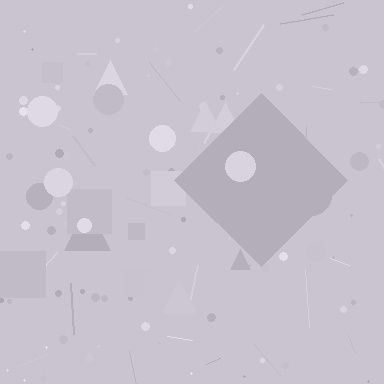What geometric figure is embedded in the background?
A diamond is embedded in the background.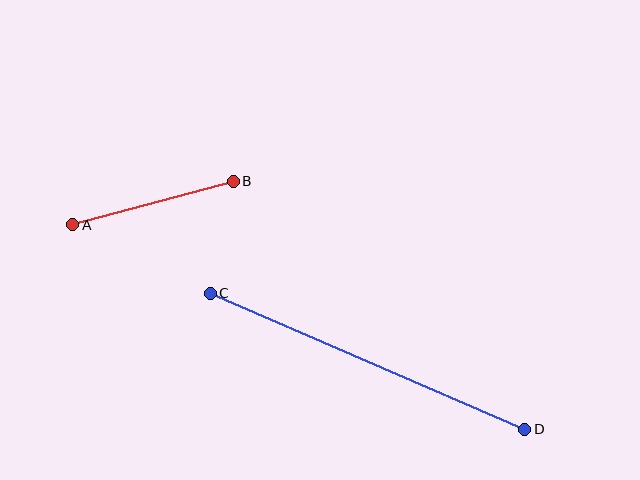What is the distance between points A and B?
The distance is approximately 166 pixels.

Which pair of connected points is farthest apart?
Points C and D are farthest apart.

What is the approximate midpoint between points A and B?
The midpoint is at approximately (153, 203) pixels.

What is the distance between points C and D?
The distance is approximately 343 pixels.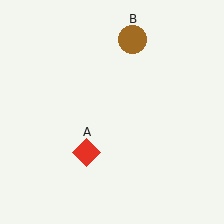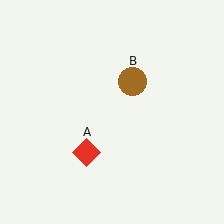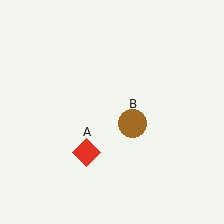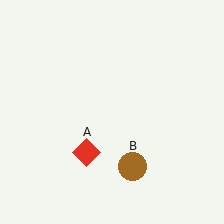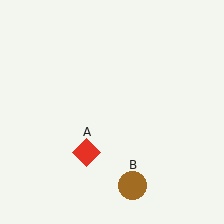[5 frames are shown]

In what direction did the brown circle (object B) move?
The brown circle (object B) moved down.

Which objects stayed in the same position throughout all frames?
Red diamond (object A) remained stationary.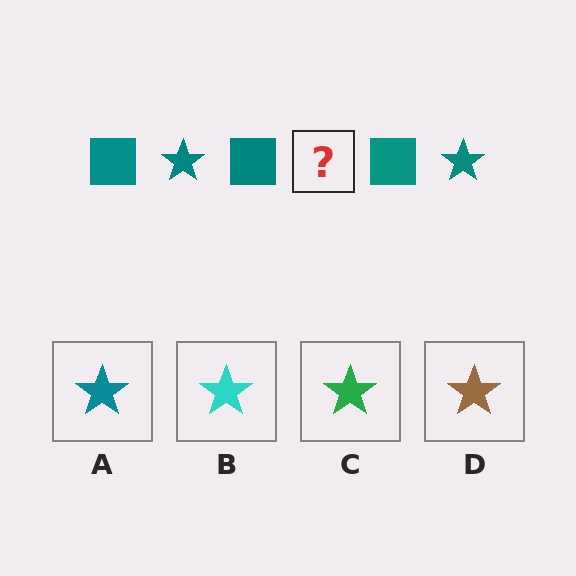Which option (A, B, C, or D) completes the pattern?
A.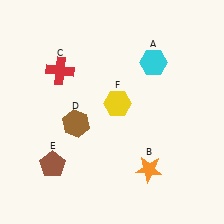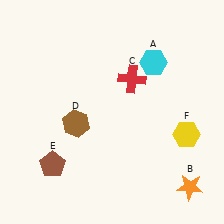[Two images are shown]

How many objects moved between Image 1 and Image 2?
3 objects moved between the two images.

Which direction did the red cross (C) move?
The red cross (C) moved right.